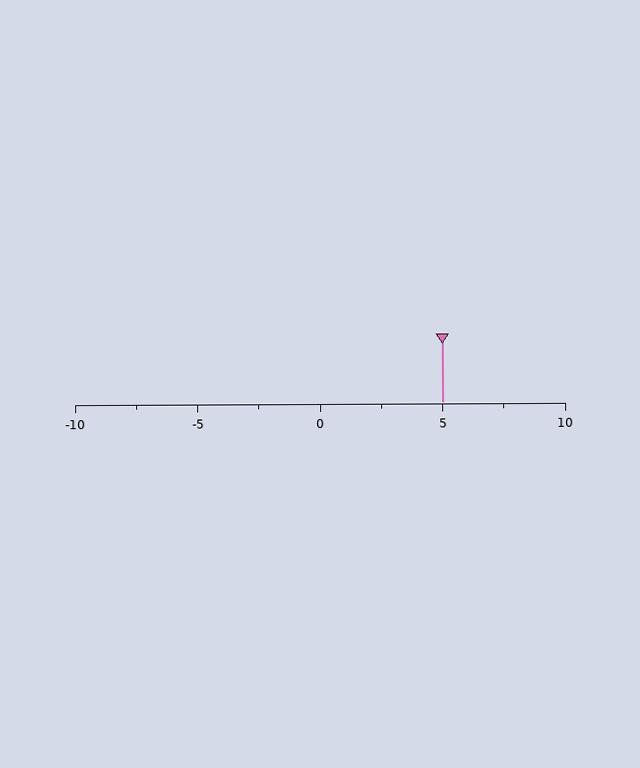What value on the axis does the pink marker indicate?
The marker indicates approximately 5.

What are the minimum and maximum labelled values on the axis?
The axis runs from -10 to 10.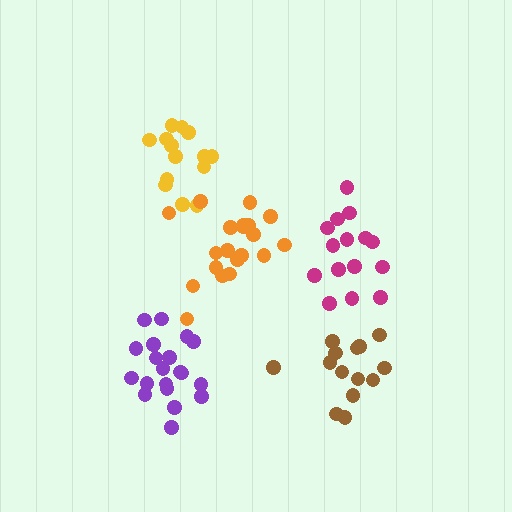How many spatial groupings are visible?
There are 5 spatial groupings.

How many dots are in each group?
Group 1: 14 dots, Group 2: 14 dots, Group 3: 15 dots, Group 4: 20 dots, Group 5: 20 dots (83 total).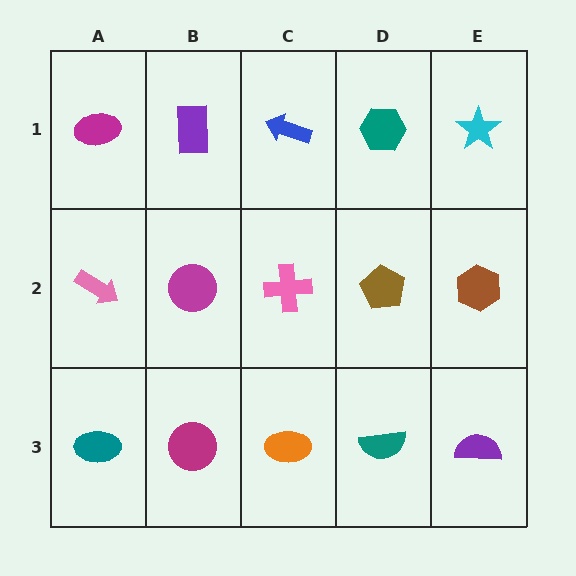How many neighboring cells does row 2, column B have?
4.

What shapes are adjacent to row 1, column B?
A magenta circle (row 2, column B), a magenta ellipse (row 1, column A), a blue arrow (row 1, column C).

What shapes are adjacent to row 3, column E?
A brown hexagon (row 2, column E), a teal semicircle (row 3, column D).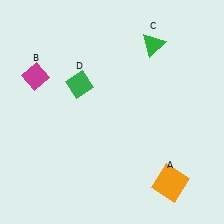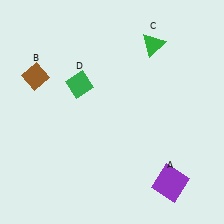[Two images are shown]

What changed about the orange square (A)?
In Image 1, A is orange. In Image 2, it changed to purple.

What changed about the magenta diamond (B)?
In Image 1, B is magenta. In Image 2, it changed to brown.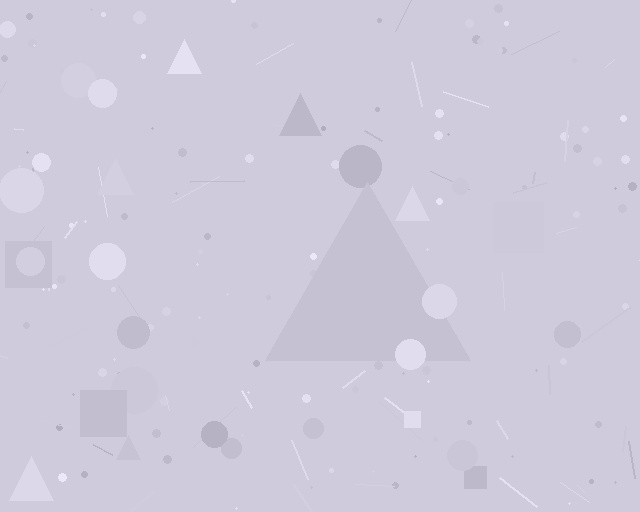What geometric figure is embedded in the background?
A triangle is embedded in the background.